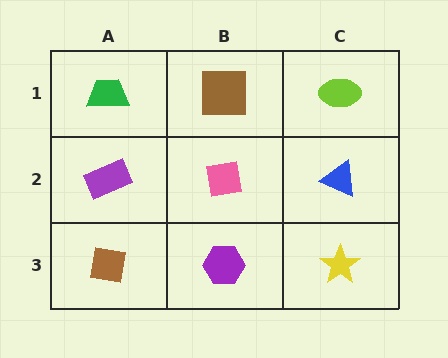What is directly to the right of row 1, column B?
A lime ellipse.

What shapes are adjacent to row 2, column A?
A green trapezoid (row 1, column A), a brown square (row 3, column A), a pink square (row 2, column B).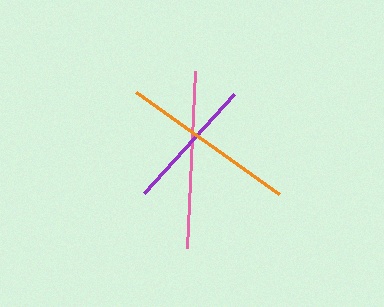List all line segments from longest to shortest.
From longest to shortest: pink, orange, purple.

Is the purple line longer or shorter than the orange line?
The orange line is longer than the purple line.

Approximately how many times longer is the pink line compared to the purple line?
The pink line is approximately 1.3 times the length of the purple line.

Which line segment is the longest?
The pink line is the longest at approximately 178 pixels.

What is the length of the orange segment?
The orange segment is approximately 176 pixels long.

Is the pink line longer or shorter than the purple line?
The pink line is longer than the purple line.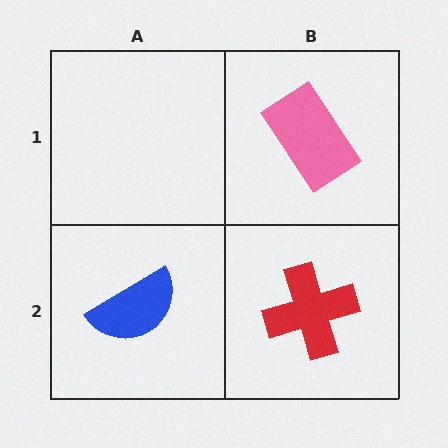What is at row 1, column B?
A pink rectangle.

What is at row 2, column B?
A red cross.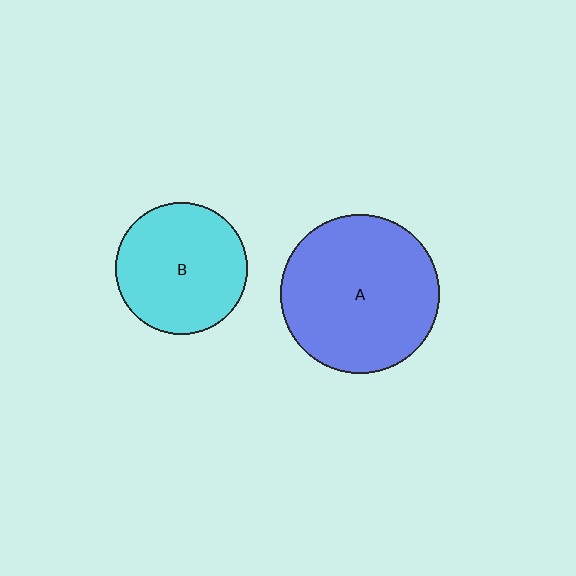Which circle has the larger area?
Circle A (blue).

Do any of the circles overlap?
No, none of the circles overlap.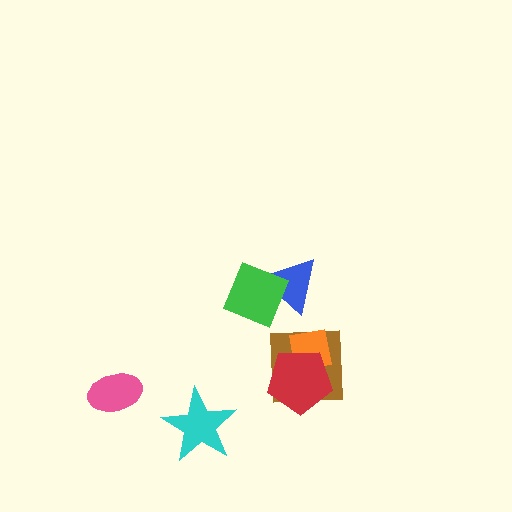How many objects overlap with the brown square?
2 objects overlap with the brown square.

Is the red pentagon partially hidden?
No, no other shape covers it.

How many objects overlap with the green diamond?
1 object overlaps with the green diamond.